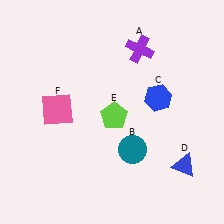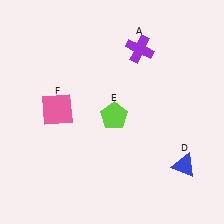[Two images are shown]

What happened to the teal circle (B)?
The teal circle (B) was removed in Image 2. It was in the bottom-right area of Image 1.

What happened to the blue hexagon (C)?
The blue hexagon (C) was removed in Image 2. It was in the top-right area of Image 1.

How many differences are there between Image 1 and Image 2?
There are 2 differences between the two images.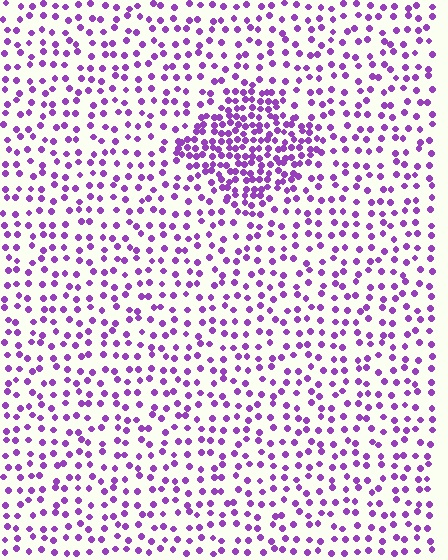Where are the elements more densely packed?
The elements are more densely packed inside the diamond boundary.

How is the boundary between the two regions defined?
The boundary is defined by a change in element density (approximately 2.3x ratio). All elements are the same color, size, and shape.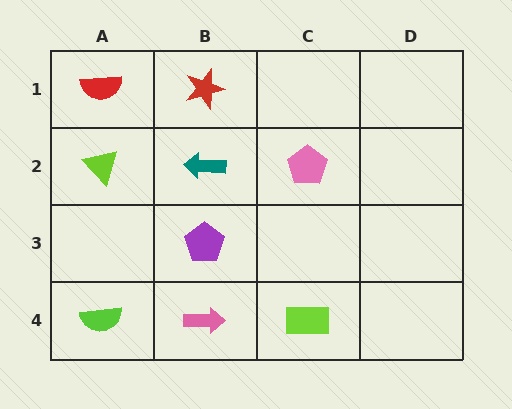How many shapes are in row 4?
3 shapes.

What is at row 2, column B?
A teal arrow.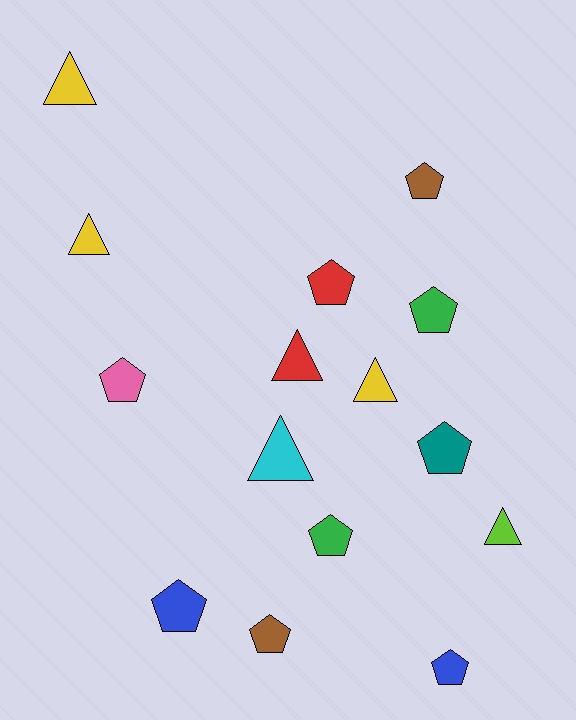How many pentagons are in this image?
There are 9 pentagons.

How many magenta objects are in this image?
There are no magenta objects.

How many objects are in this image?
There are 15 objects.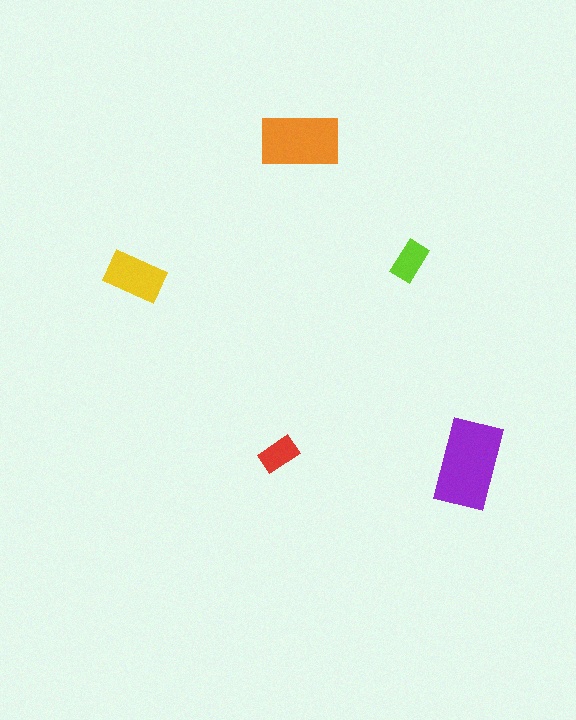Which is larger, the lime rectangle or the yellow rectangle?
The yellow one.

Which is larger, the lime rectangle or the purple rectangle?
The purple one.